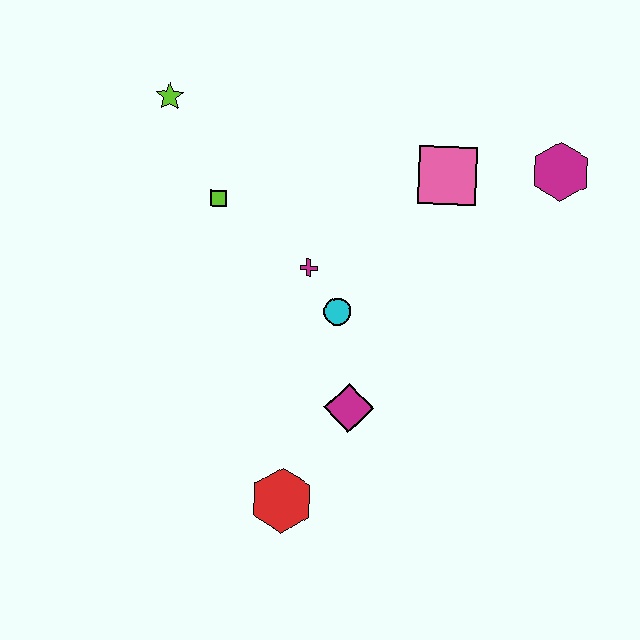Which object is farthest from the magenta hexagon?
The red hexagon is farthest from the magenta hexagon.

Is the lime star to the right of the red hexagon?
No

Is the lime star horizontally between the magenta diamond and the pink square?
No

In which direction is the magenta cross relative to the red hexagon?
The magenta cross is above the red hexagon.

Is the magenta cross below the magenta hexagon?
Yes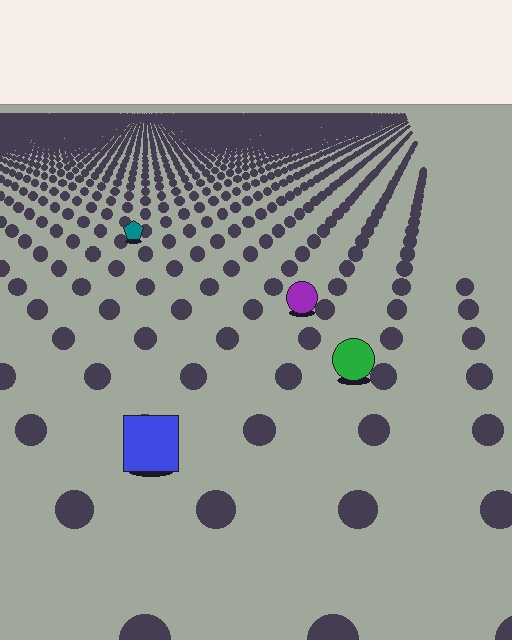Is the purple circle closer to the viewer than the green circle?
No. The green circle is closer — you can tell from the texture gradient: the ground texture is coarser near it.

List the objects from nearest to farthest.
From nearest to farthest: the blue square, the green circle, the purple circle, the teal pentagon.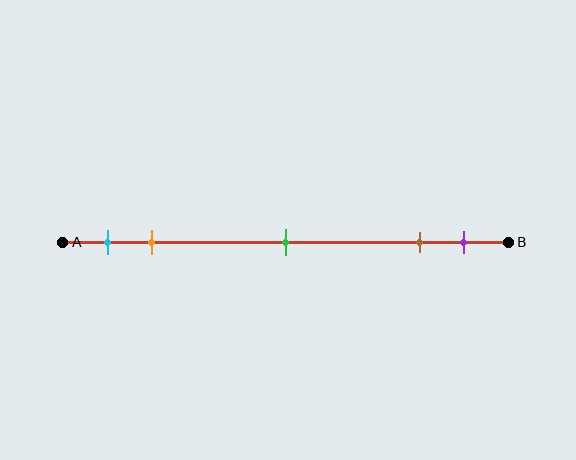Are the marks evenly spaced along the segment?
No, the marks are not evenly spaced.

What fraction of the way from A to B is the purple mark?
The purple mark is approximately 90% (0.9) of the way from A to B.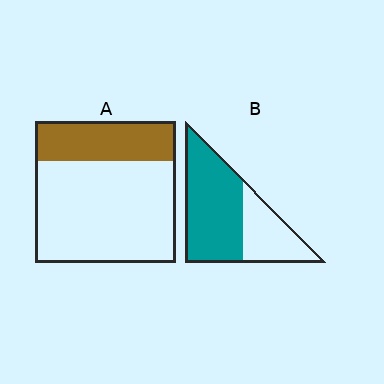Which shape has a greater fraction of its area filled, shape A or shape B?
Shape B.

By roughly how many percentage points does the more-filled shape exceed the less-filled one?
By roughly 35 percentage points (B over A).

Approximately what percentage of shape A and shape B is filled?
A is approximately 30% and B is approximately 65%.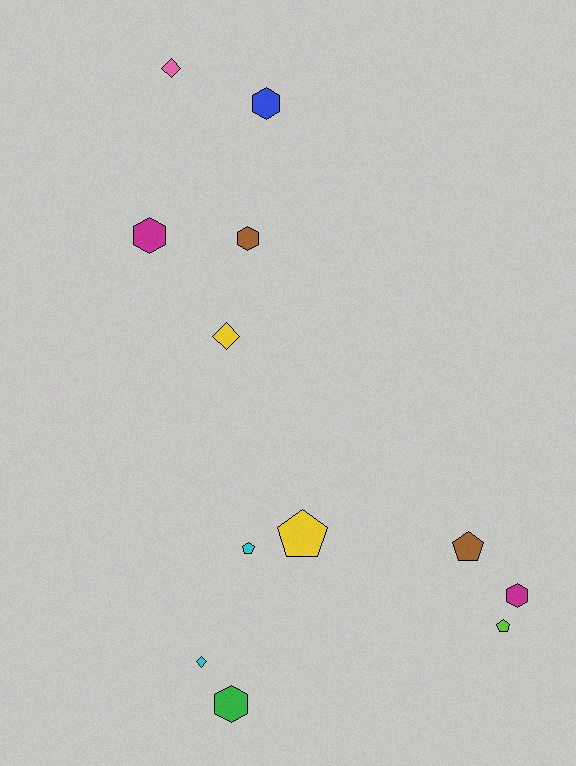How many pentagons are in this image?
There are 4 pentagons.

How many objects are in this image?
There are 12 objects.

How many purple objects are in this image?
There are no purple objects.